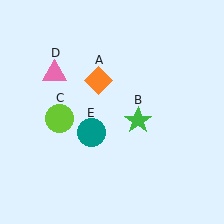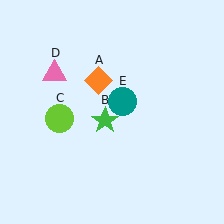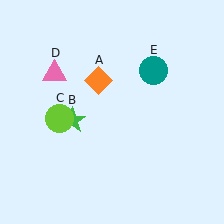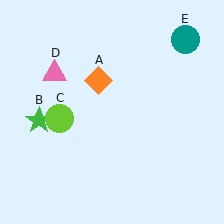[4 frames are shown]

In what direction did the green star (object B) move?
The green star (object B) moved left.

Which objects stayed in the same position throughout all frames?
Orange diamond (object A) and lime circle (object C) and pink triangle (object D) remained stationary.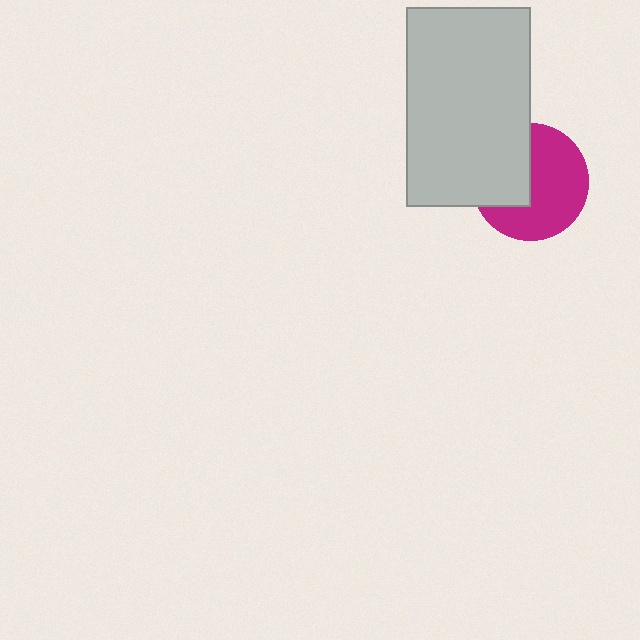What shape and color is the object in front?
The object in front is a light gray rectangle.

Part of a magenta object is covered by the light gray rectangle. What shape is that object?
It is a circle.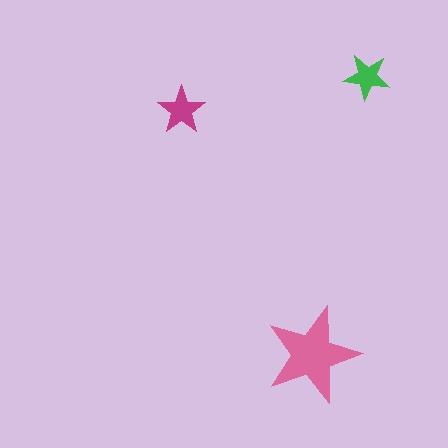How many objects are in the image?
There are 3 objects in the image.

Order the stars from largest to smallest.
the pink one, the magenta one, the green one.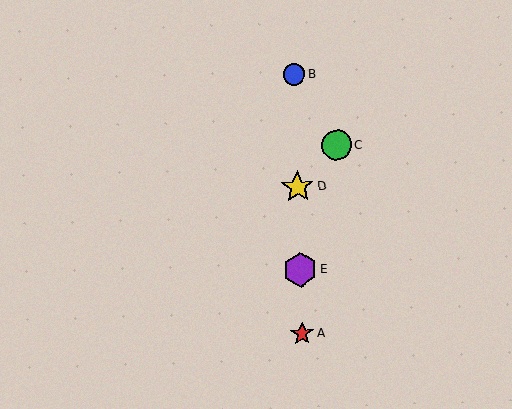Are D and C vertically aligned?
No, D is at x≈298 and C is at x≈337.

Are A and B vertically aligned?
Yes, both are at x≈302.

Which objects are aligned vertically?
Objects A, B, D, E are aligned vertically.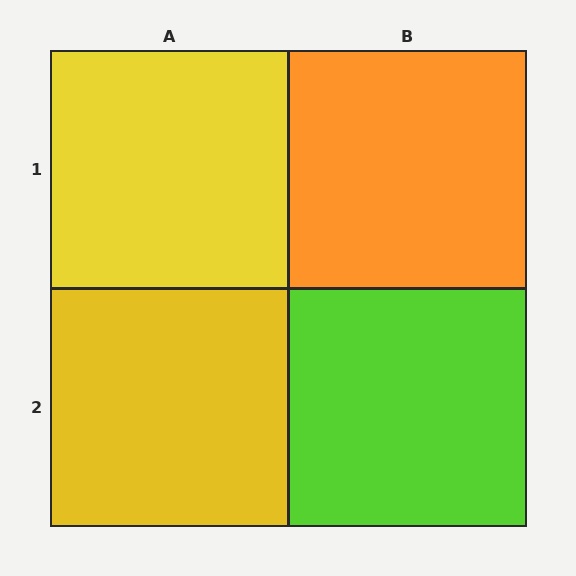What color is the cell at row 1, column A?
Yellow.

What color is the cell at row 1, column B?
Orange.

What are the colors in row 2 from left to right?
Yellow, lime.